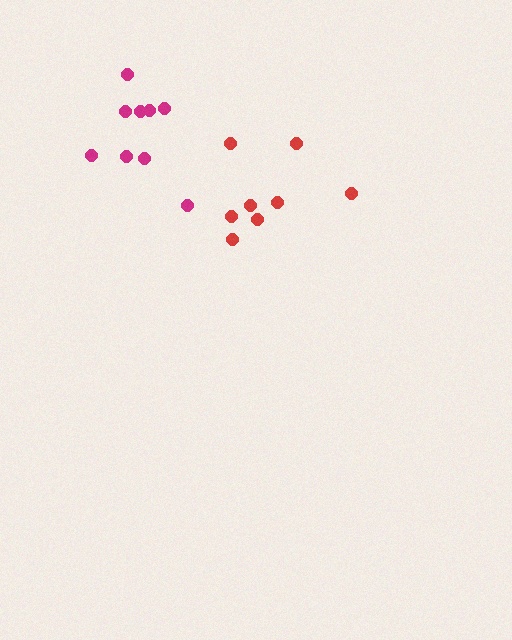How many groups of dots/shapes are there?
There are 2 groups.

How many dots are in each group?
Group 1: 8 dots, Group 2: 9 dots (17 total).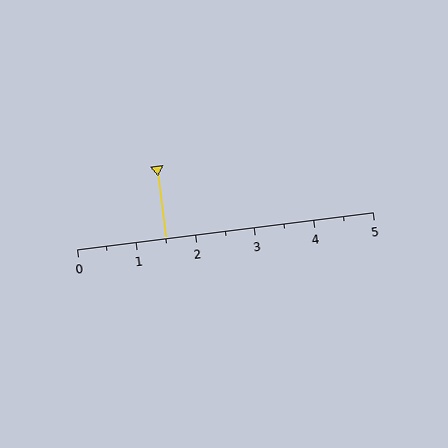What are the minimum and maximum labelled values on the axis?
The axis runs from 0 to 5.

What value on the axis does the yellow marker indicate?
The marker indicates approximately 1.5.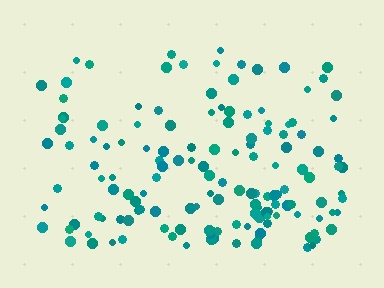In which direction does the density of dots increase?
From top to bottom, with the bottom side densest.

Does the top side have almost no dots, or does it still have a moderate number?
Still a moderate number, just noticeably fewer than the bottom.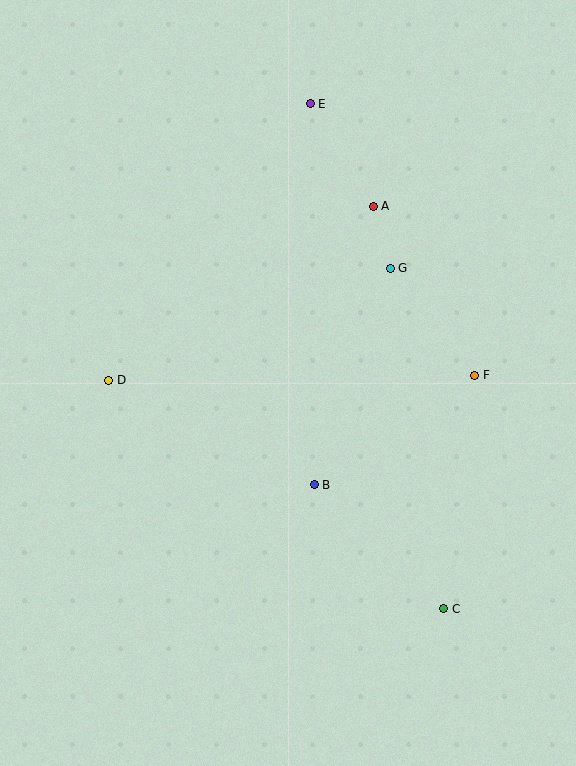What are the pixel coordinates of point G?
Point G is at (390, 268).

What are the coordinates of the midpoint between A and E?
The midpoint between A and E is at (342, 155).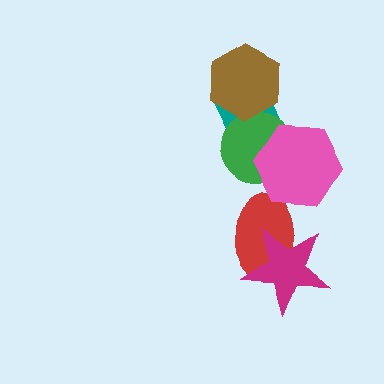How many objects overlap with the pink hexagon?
3 objects overlap with the pink hexagon.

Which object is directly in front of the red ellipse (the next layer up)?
The magenta star is directly in front of the red ellipse.